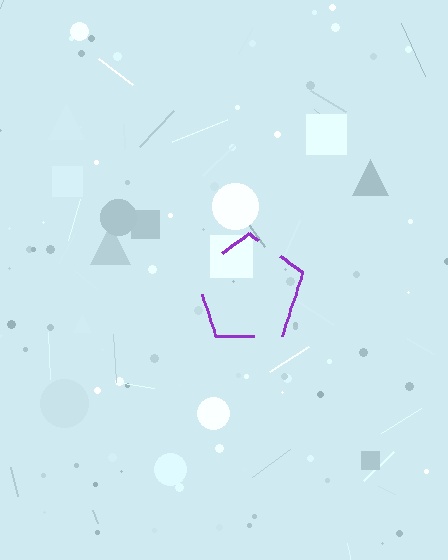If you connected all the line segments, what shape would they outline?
They would outline a pentagon.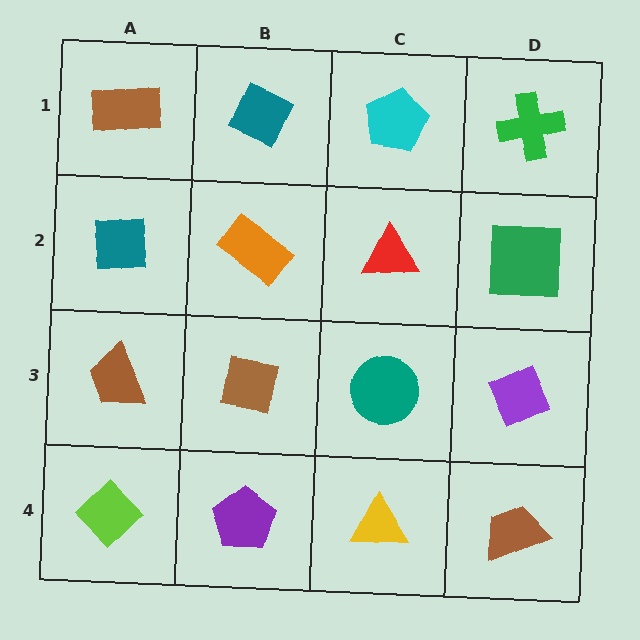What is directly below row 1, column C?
A red triangle.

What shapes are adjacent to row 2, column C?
A cyan pentagon (row 1, column C), a teal circle (row 3, column C), an orange rectangle (row 2, column B), a green square (row 2, column D).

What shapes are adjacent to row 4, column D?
A purple diamond (row 3, column D), a yellow triangle (row 4, column C).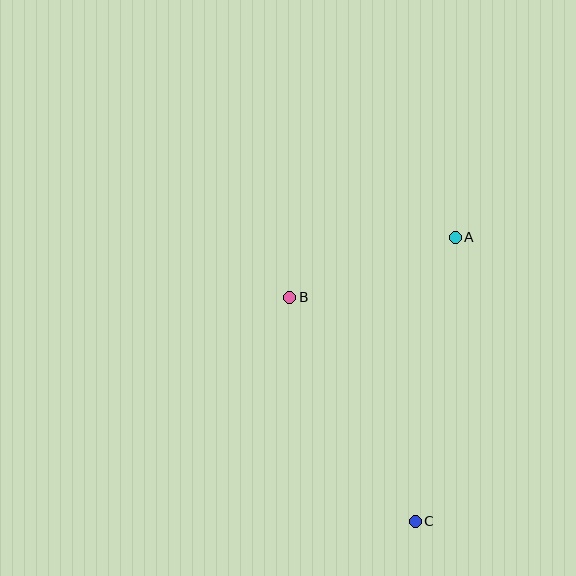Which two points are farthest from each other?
Points A and C are farthest from each other.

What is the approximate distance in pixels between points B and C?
The distance between B and C is approximately 257 pixels.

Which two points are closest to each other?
Points A and B are closest to each other.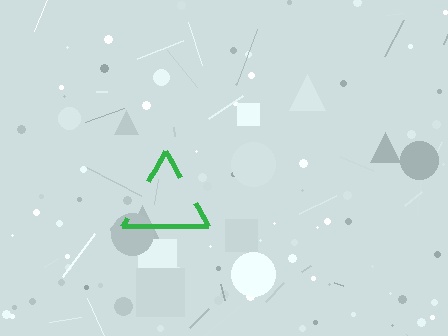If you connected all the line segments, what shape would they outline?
They would outline a triangle.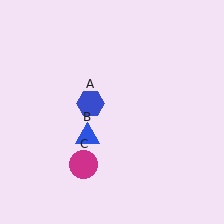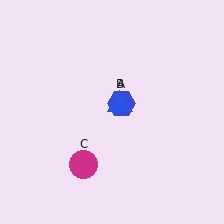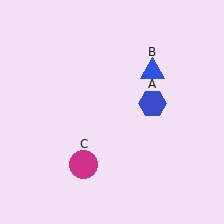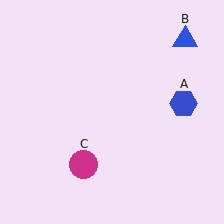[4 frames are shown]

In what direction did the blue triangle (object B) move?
The blue triangle (object B) moved up and to the right.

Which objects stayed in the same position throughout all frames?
Magenta circle (object C) remained stationary.